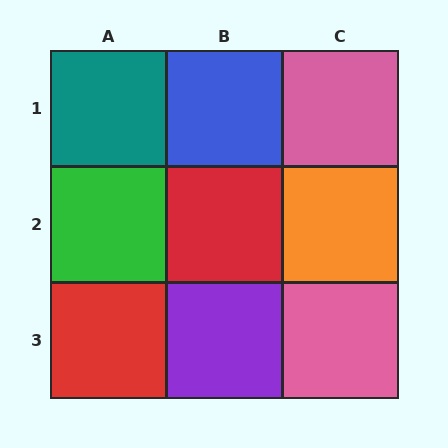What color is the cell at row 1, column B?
Blue.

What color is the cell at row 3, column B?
Purple.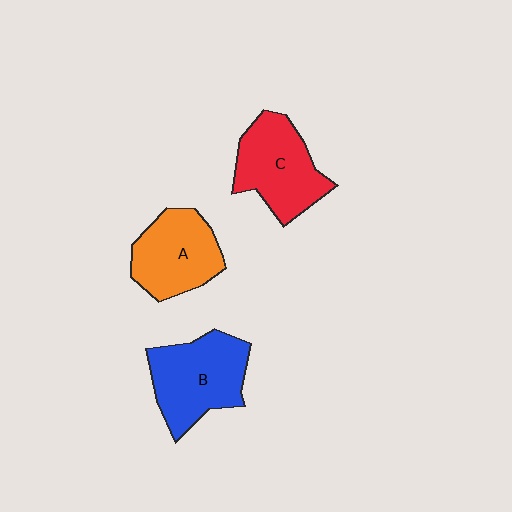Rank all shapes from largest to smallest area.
From largest to smallest: B (blue), C (red), A (orange).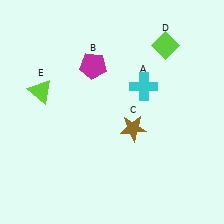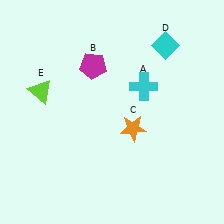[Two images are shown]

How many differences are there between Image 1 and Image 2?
There are 2 differences between the two images.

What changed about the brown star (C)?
In Image 1, C is brown. In Image 2, it changed to orange.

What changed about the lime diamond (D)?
In Image 1, D is lime. In Image 2, it changed to cyan.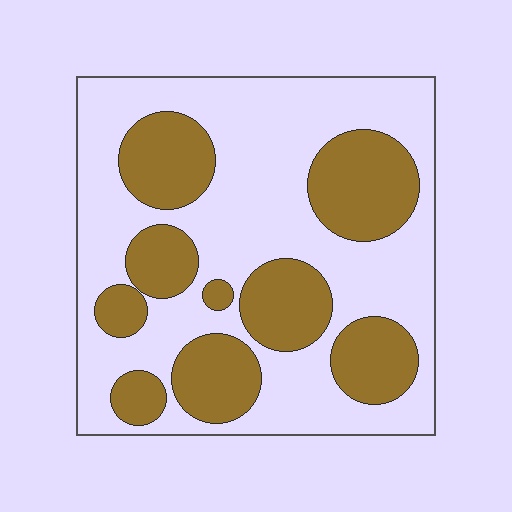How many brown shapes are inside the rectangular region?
9.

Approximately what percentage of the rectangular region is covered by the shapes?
Approximately 35%.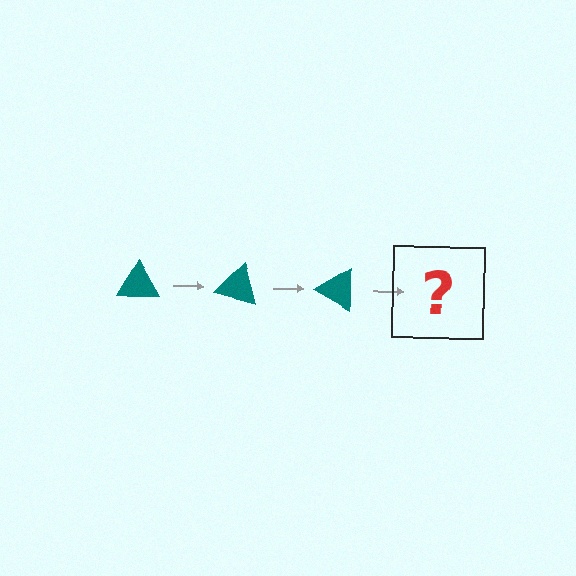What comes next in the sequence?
The next element should be a teal triangle rotated 45 degrees.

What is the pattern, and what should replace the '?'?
The pattern is that the triangle rotates 15 degrees each step. The '?' should be a teal triangle rotated 45 degrees.